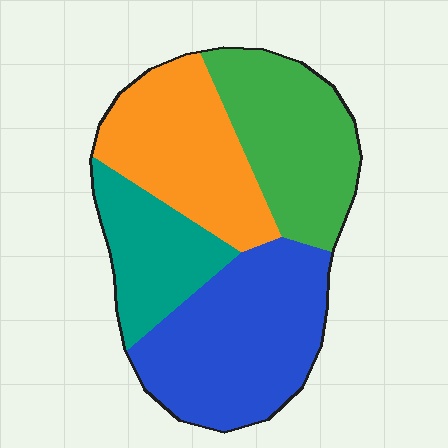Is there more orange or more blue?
Blue.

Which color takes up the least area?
Teal, at roughly 15%.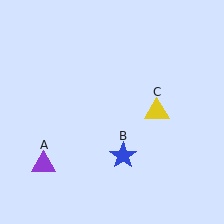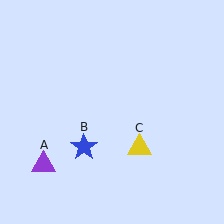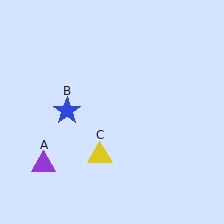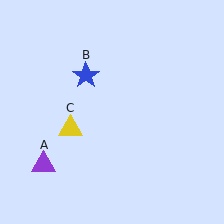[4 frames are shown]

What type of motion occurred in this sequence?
The blue star (object B), yellow triangle (object C) rotated clockwise around the center of the scene.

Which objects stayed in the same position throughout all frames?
Purple triangle (object A) remained stationary.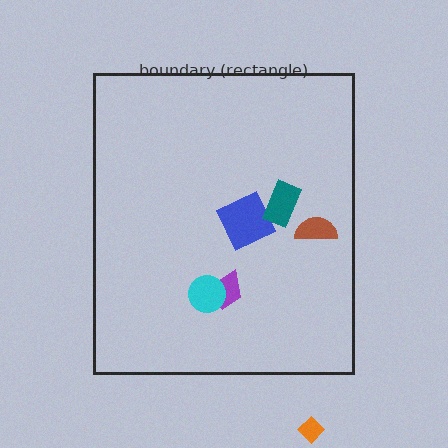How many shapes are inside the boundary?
5 inside, 1 outside.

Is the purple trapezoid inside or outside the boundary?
Inside.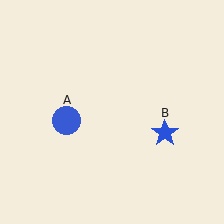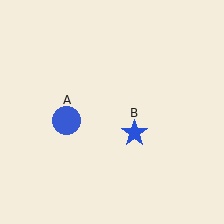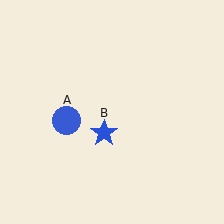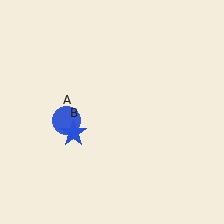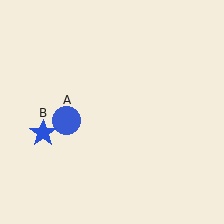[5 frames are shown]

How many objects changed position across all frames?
1 object changed position: blue star (object B).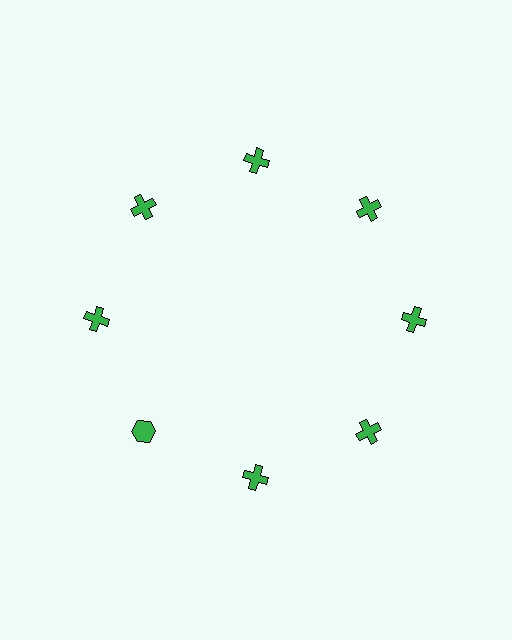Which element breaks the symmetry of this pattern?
The green hexagon at roughly the 8 o'clock position breaks the symmetry. All other shapes are green crosses.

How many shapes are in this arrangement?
There are 8 shapes arranged in a ring pattern.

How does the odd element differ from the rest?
It has a different shape: hexagon instead of cross.